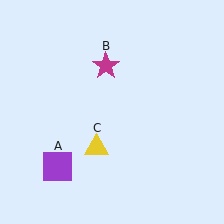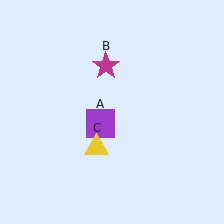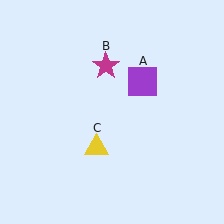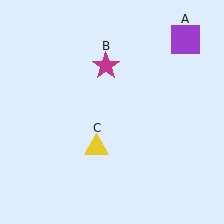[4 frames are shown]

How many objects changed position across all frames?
1 object changed position: purple square (object A).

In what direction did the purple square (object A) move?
The purple square (object A) moved up and to the right.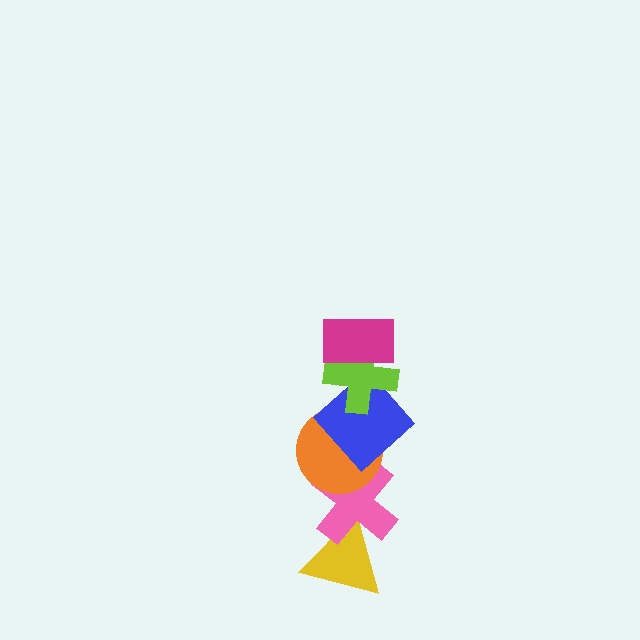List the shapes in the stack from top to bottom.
From top to bottom: the magenta rectangle, the lime cross, the blue diamond, the orange circle, the pink cross, the yellow triangle.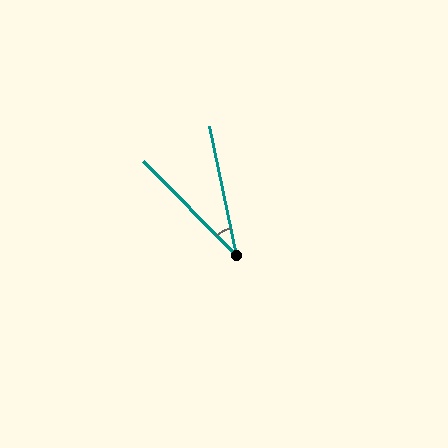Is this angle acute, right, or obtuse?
It is acute.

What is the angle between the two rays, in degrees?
Approximately 33 degrees.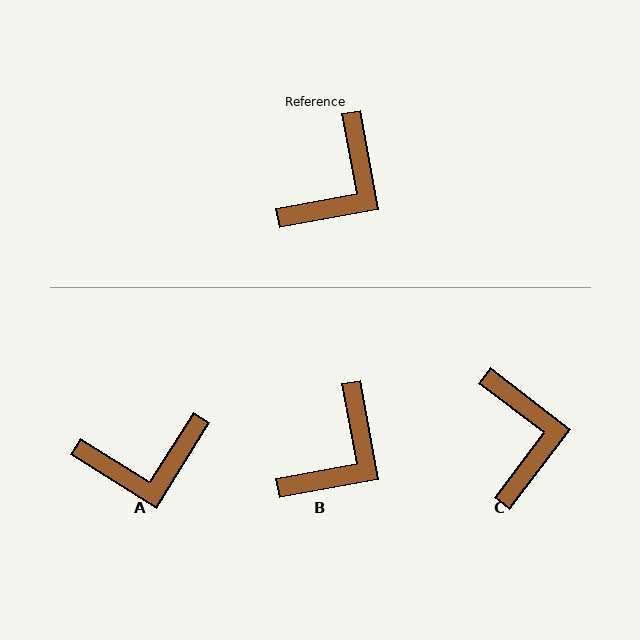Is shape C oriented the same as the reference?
No, it is off by about 42 degrees.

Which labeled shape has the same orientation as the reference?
B.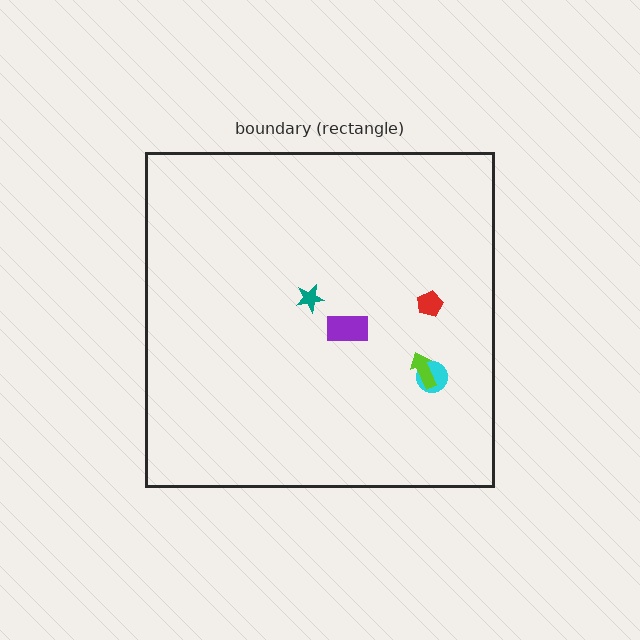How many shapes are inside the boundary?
5 inside, 0 outside.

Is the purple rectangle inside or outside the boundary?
Inside.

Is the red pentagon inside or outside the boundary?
Inside.